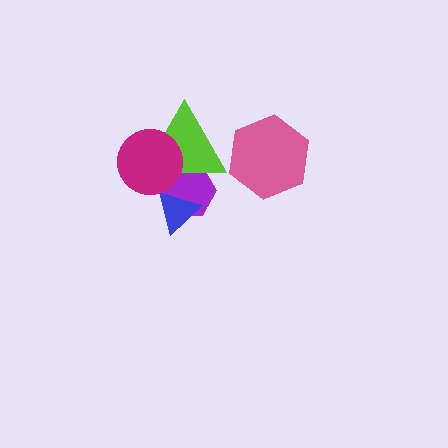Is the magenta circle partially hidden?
No, no other shape covers it.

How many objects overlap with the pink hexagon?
0 objects overlap with the pink hexagon.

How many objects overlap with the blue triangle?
2 objects overlap with the blue triangle.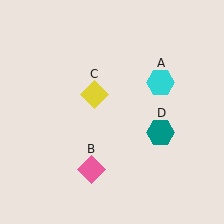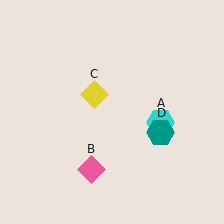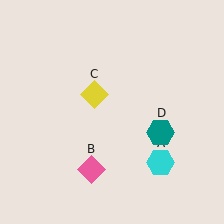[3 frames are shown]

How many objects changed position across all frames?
1 object changed position: cyan hexagon (object A).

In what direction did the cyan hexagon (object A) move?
The cyan hexagon (object A) moved down.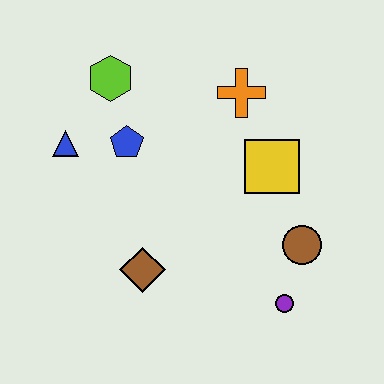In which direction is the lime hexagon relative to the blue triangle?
The lime hexagon is above the blue triangle.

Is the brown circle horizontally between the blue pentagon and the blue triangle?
No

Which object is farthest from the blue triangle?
The purple circle is farthest from the blue triangle.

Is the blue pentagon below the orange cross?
Yes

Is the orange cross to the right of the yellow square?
No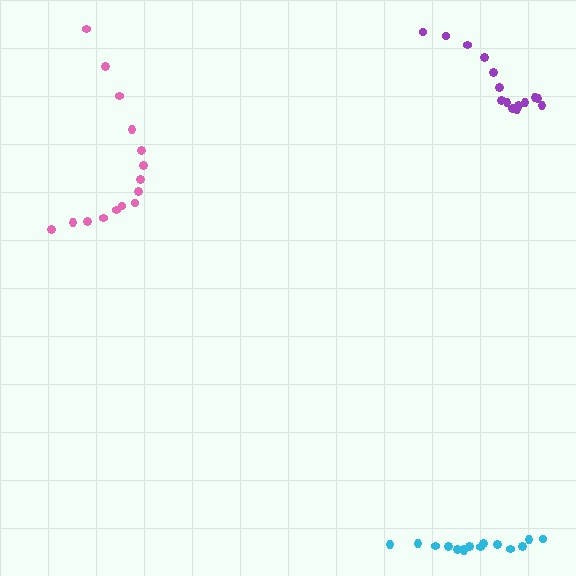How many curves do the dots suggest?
There are 3 distinct paths.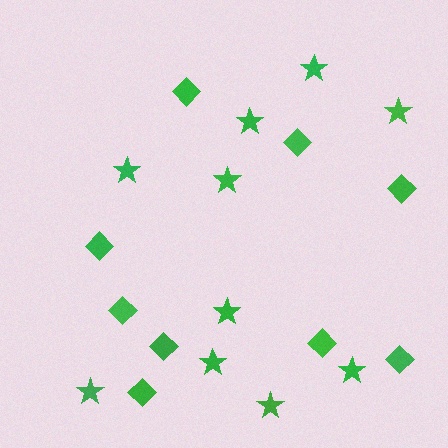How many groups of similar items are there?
There are 2 groups: one group of diamonds (9) and one group of stars (10).